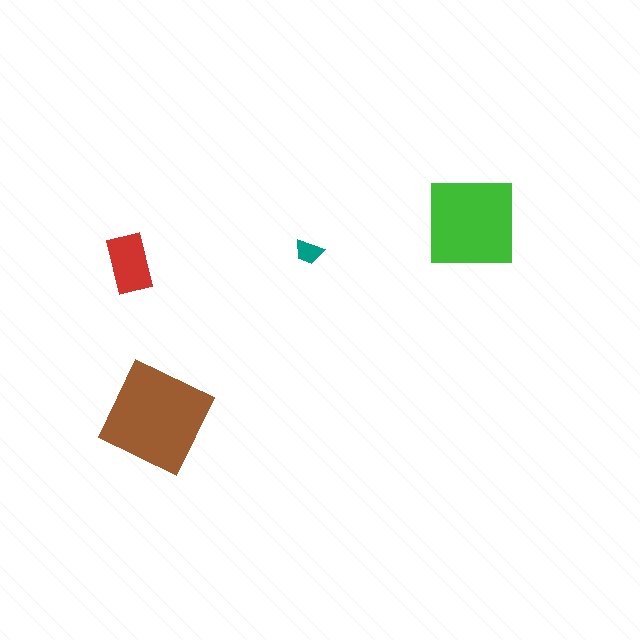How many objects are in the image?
There are 4 objects in the image.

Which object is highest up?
The green square is topmost.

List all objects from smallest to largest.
The teal trapezoid, the red rectangle, the green square, the brown diamond.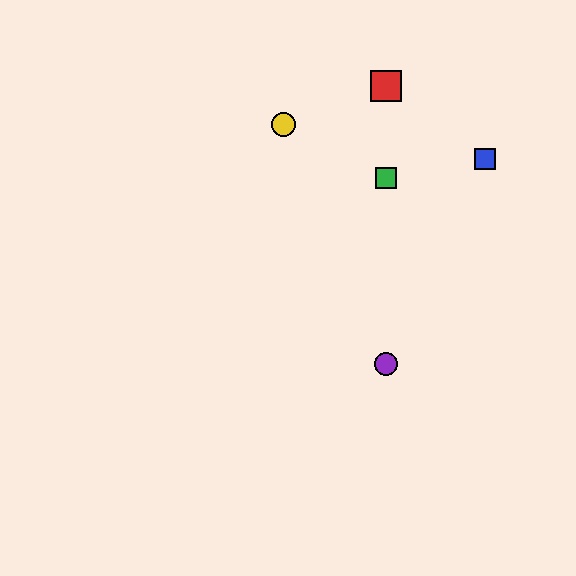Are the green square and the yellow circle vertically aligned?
No, the green square is at x≈386 and the yellow circle is at x≈283.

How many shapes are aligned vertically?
3 shapes (the red square, the green square, the purple circle) are aligned vertically.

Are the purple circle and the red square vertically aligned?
Yes, both are at x≈386.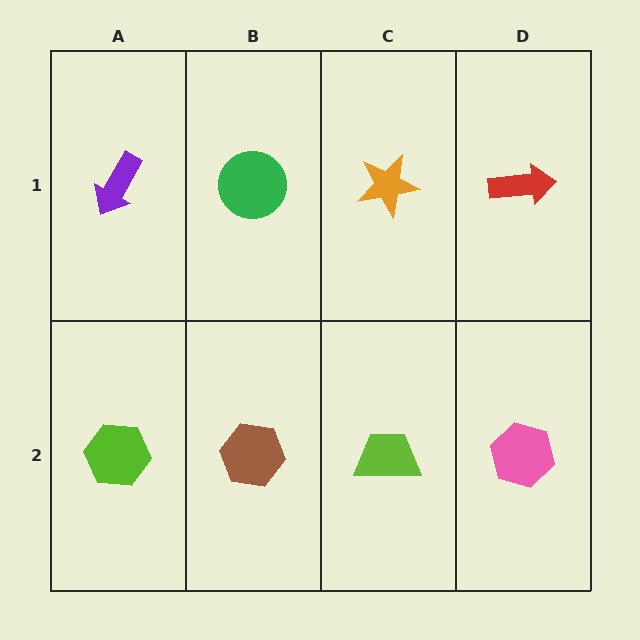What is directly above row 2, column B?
A green circle.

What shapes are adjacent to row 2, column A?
A purple arrow (row 1, column A), a brown hexagon (row 2, column B).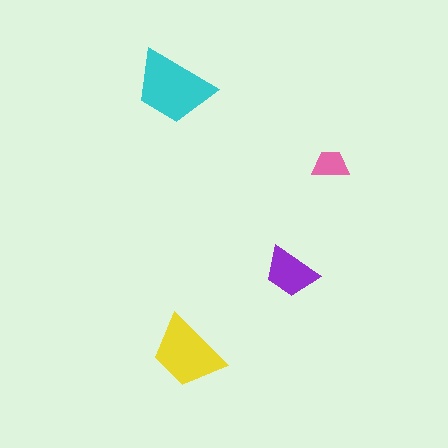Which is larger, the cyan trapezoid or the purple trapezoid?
The cyan one.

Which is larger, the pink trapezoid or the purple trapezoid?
The purple one.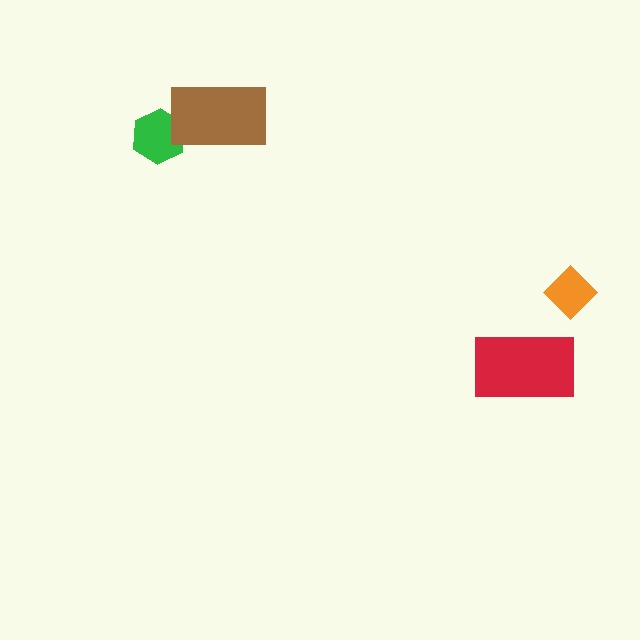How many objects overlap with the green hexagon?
1 object overlaps with the green hexagon.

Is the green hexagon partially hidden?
Yes, it is partially covered by another shape.